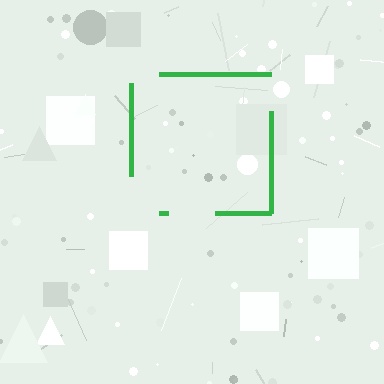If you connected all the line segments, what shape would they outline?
They would outline a square.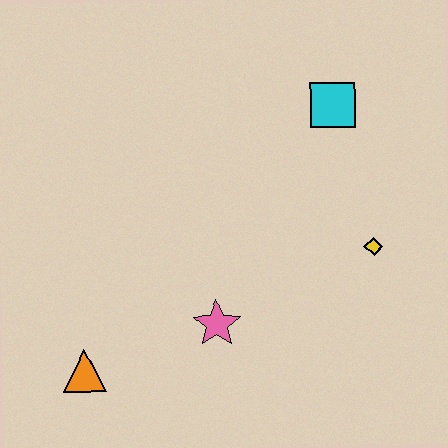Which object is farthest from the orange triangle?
The cyan square is farthest from the orange triangle.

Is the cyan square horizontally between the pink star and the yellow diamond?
Yes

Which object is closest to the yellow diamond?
The cyan square is closest to the yellow diamond.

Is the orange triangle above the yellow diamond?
No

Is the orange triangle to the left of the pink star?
Yes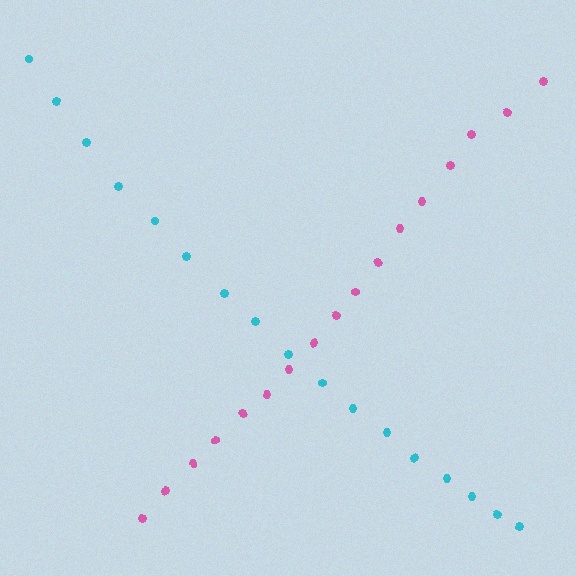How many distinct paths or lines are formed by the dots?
There are 2 distinct paths.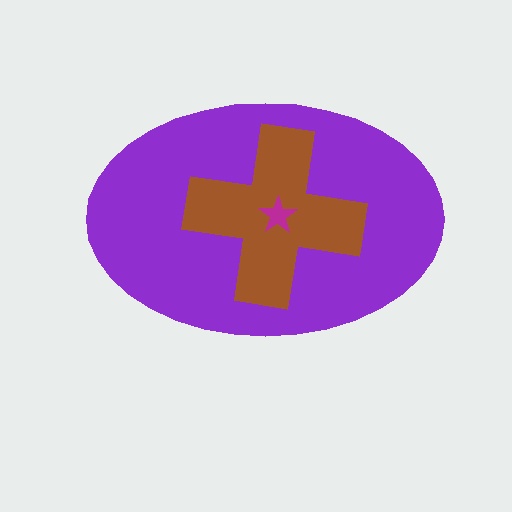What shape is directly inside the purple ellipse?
The brown cross.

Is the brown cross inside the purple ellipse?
Yes.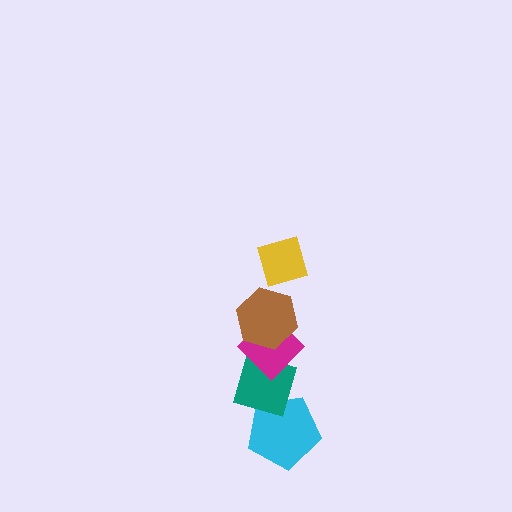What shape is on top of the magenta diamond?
The brown hexagon is on top of the magenta diamond.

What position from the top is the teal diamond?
The teal diamond is 4th from the top.